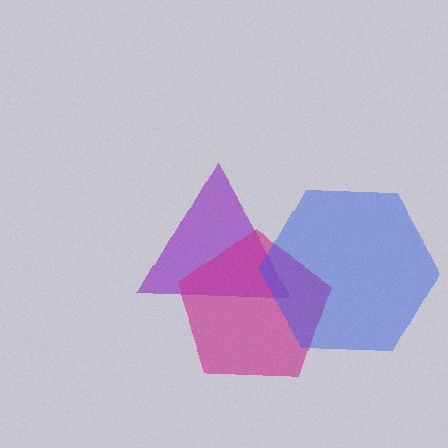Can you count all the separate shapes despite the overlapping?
Yes, there are 3 separate shapes.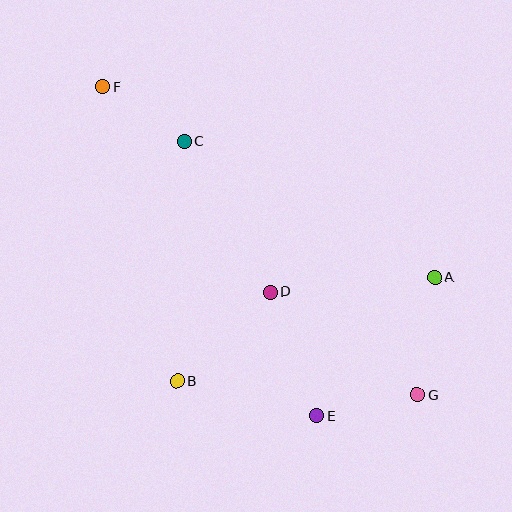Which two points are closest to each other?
Points C and F are closest to each other.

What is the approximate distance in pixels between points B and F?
The distance between B and F is approximately 304 pixels.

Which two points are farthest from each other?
Points F and G are farthest from each other.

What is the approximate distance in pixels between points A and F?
The distance between A and F is approximately 383 pixels.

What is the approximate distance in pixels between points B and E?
The distance between B and E is approximately 143 pixels.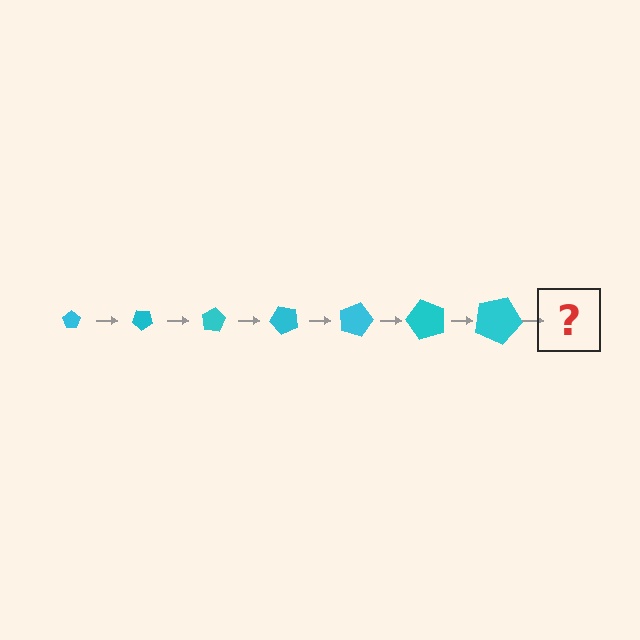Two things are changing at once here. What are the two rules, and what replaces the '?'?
The two rules are that the pentagon grows larger each step and it rotates 40 degrees each step. The '?' should be a pentagon, larger than the previous one and rotated 280 degrees from the start.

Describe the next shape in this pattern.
It should be a pentagon, larger than the previous one and rotated 280 degrees from the start.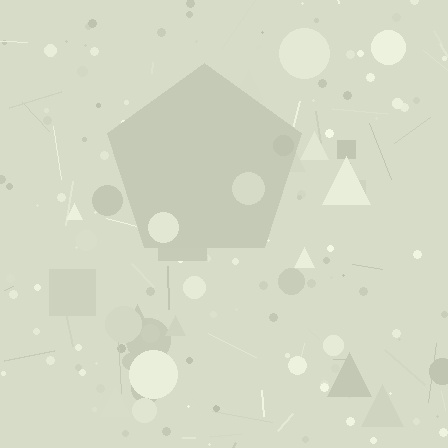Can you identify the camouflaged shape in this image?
The camouflaged shape is a pentagon.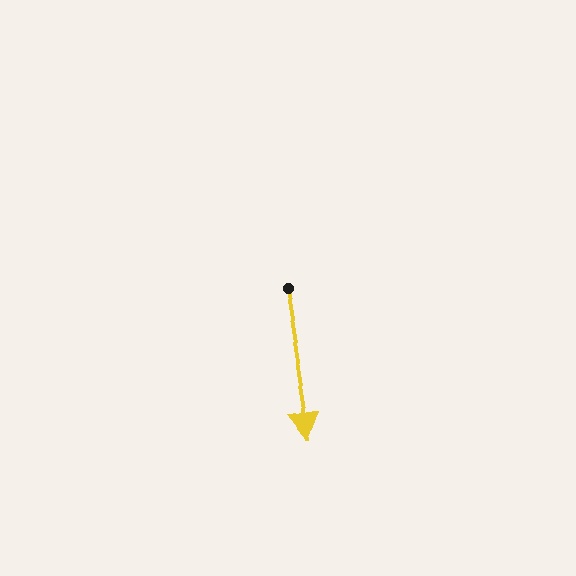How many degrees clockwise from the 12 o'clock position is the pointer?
Approximately 170 degrees.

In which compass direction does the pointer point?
South.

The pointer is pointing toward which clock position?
Roughly 6 o'clock.